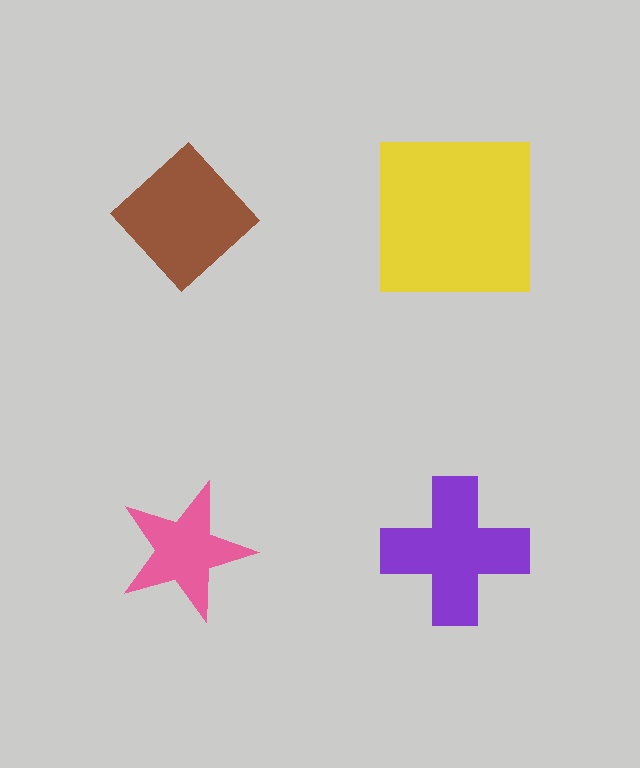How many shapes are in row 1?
2 shapes.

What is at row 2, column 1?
A pink star.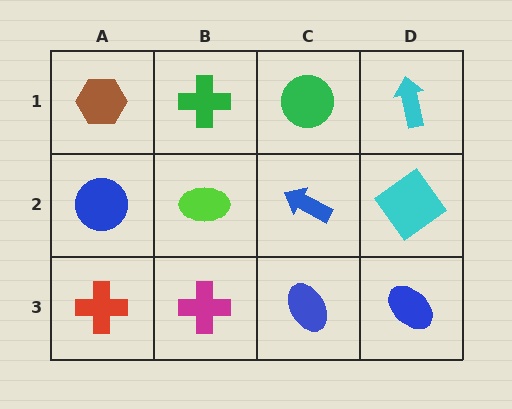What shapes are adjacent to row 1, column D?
A cyan diamond (row 2, column D), a green circle (row 1, column C).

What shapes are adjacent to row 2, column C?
A green circle (row 1, column C), a blue ellipse (row 3, column C), a lime ellipse (row 2, column B), a cyan diamond (row 2, column D).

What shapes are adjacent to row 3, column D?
A cyan diamond (row 2, column D), a blue ellipse (row 3, column C).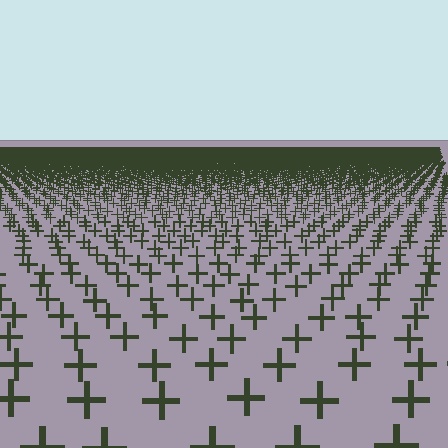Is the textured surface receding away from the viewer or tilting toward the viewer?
The surface is receding away from the viewer. Texture elements get smaller and denser toward the top.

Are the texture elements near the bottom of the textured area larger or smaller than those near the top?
Larger. Near the bottom, elements are closer to the viewer and appear at a bigger on-screen size.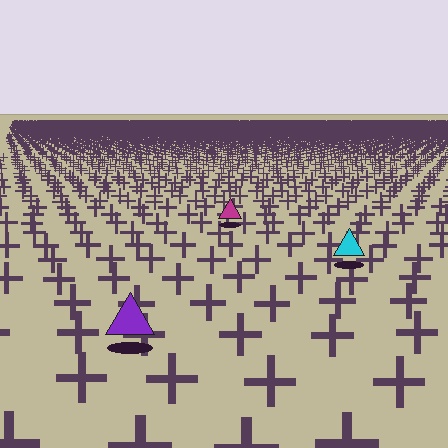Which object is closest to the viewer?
The purple triangle is closest. The texture marks near it are larger and more spread out.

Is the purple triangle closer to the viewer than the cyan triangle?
Yes. The purple triangle is closer — you can tell from the texture gradient: the ground texture is coarser near it.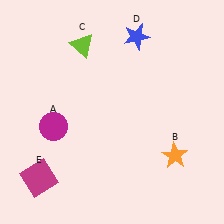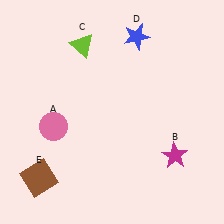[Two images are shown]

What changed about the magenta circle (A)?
In Image 1, A is magenta. In Image 2, it changed to pink.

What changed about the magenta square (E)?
In Image 1, E is magenta. In Image 2, it changed to brown.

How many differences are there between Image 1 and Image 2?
There are 3 differences between the two images.